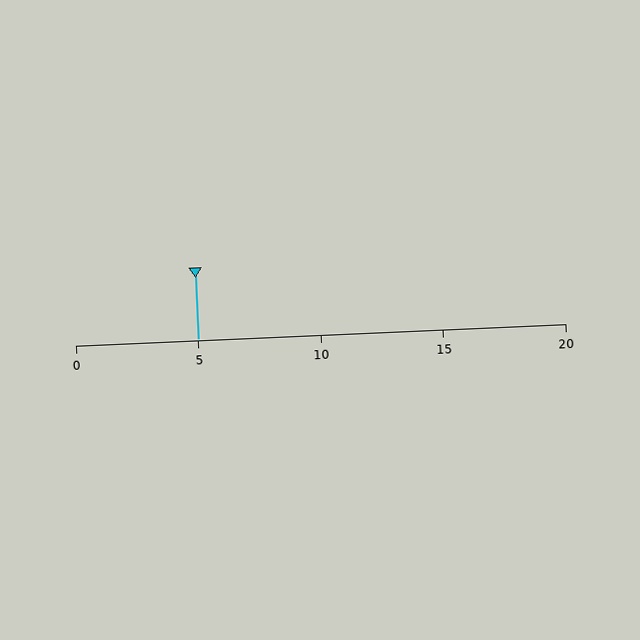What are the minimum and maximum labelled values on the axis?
The axis runs from 0 to 20.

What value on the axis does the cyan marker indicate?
The marker indicates approximately 5.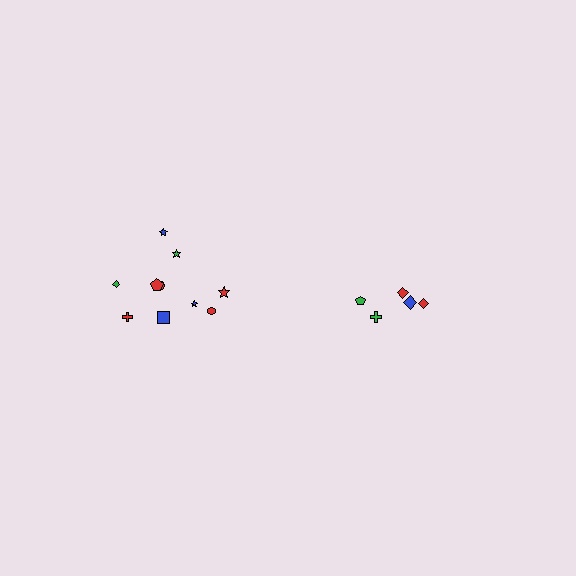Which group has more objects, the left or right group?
The left group.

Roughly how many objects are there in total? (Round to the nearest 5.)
Roughly 15 objects in total.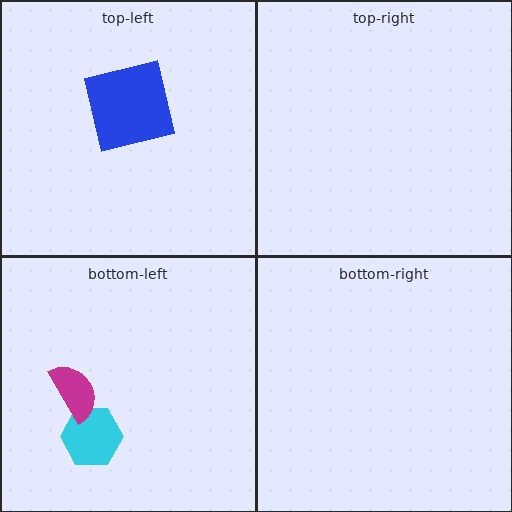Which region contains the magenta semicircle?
The bottom-left region.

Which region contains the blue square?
The top-left region.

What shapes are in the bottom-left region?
The cyan hexagon, the magenta semicircle.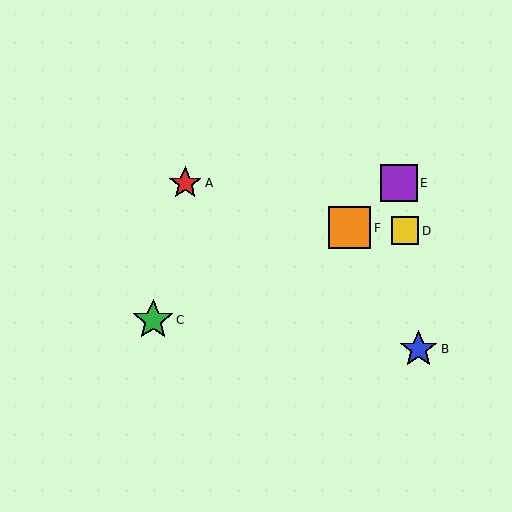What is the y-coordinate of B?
Object B is at y≈349.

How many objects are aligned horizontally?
2 objects (A, E) are aligned horizontally.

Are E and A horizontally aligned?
Yes, both are at y≈183.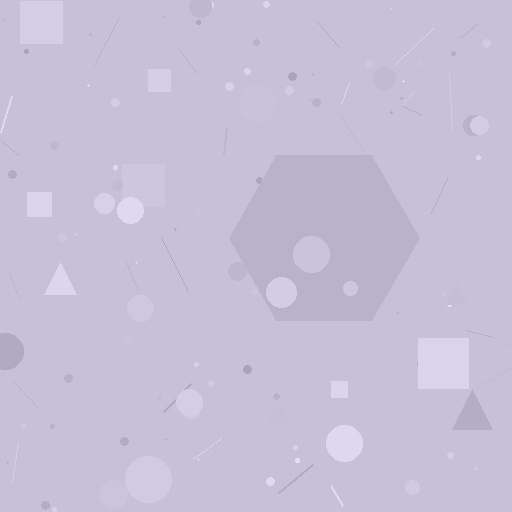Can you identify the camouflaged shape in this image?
The camouflaged shape is a hexagon.